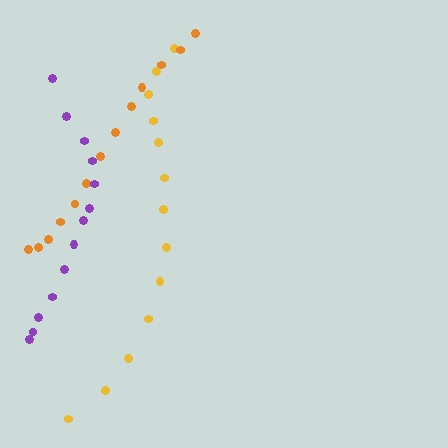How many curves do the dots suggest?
There are 3 distinct paths.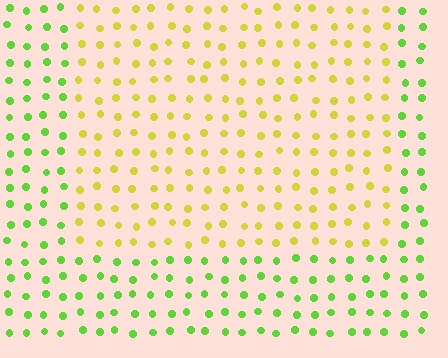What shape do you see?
I see a rectangle.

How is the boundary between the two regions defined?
The boundary is defined purely by a slight shift in hue (about 45 degrees). Spacing, size, and orientation are identical on both sides.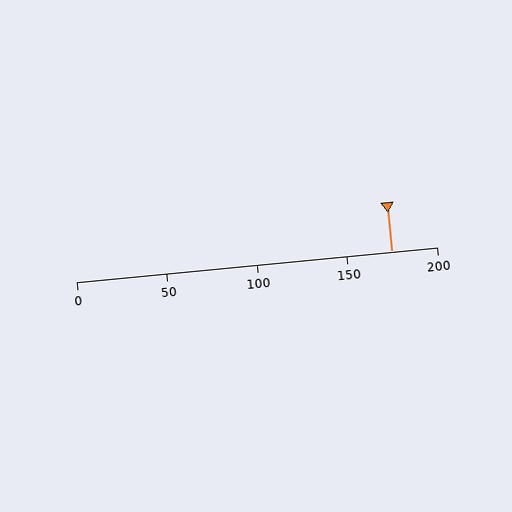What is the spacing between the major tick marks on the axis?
The major ticks are spaced 50 apart.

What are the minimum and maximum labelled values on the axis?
The axis runs from 0 to 200.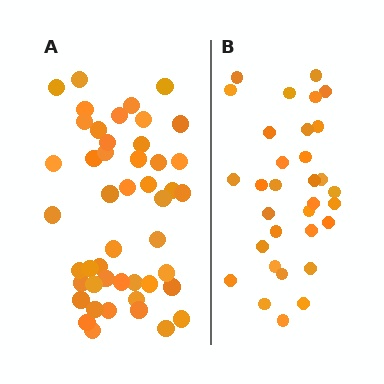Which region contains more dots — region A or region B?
Region A (the left region) has more dots.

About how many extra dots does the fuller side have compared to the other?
Region A has approximately 15 more dots than region B.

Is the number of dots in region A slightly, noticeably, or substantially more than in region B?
Region A has substantially more. The ratio is roughly 1.5 to 1.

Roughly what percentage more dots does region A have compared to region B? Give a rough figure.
About 45% more.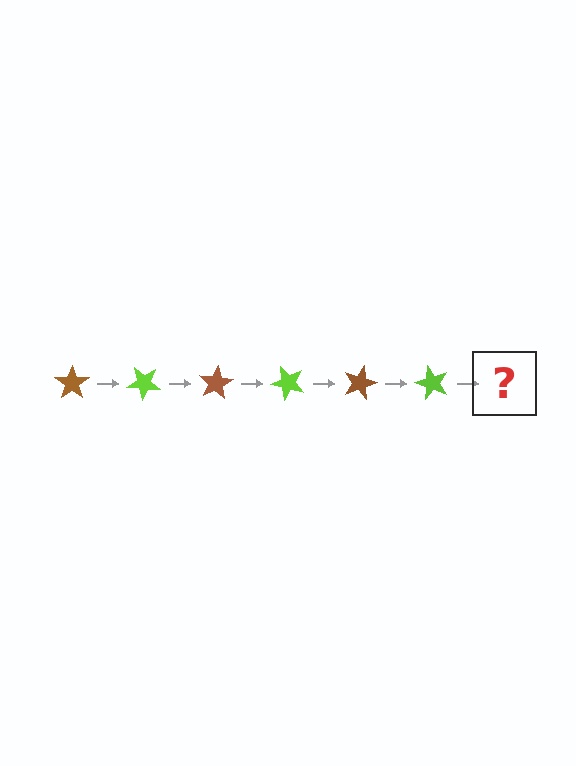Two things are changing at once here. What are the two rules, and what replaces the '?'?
The two rules are that it rotates 40 degrees each step and the color cycles through brown and lime. The '?' should be a brown star, rotated 240 degrees from the start.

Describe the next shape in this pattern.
It should be a brown star, rotated 240 degrees from the start.